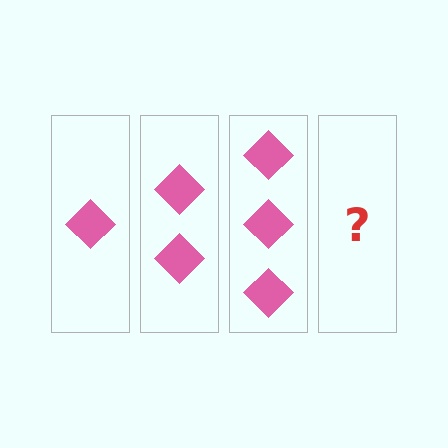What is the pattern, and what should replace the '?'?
The pattern is that each step adds one more diamond. The '?' should be 4 diamonds.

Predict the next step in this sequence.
The next step is 4 diamonds.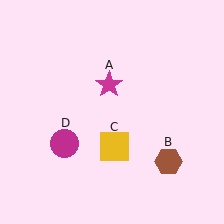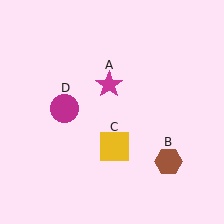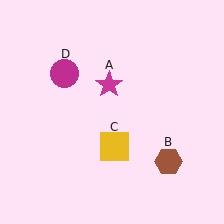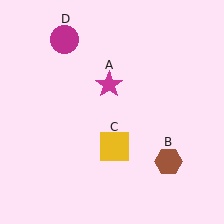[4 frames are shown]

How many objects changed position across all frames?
1 object changed position: magenta circle (object D).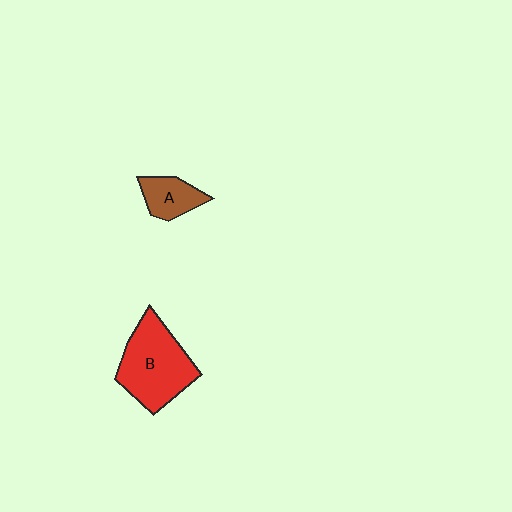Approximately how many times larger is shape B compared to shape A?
Approximately 2.4 times.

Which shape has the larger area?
Shape B (red).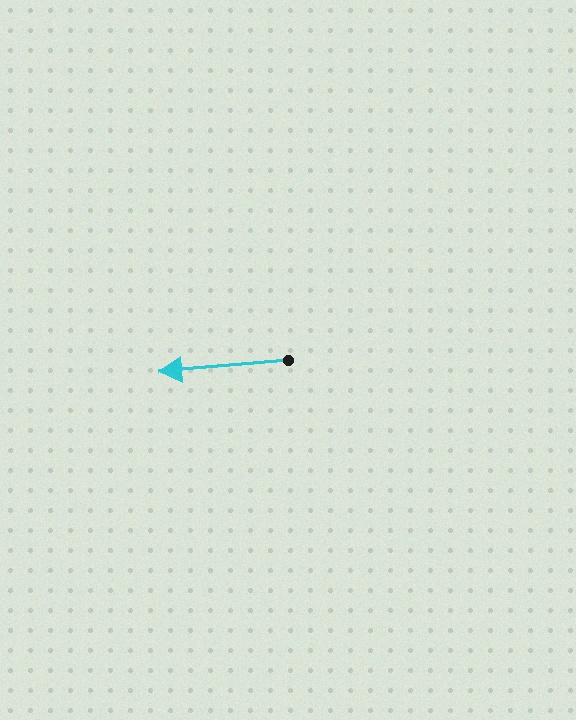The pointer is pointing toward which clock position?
Roughly 9 o'clock.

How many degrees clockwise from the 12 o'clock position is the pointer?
Approximately 265 degrees.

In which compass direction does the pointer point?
West.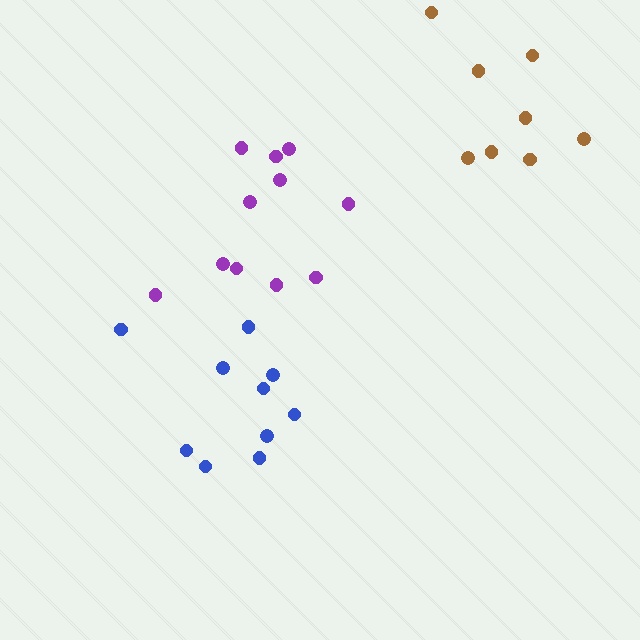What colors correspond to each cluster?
The clusters are colored: purple, brown, blue.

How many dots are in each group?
Group 1: 11 dots, Group 2: 8 dots, Group 3: 10 dots (29 total).